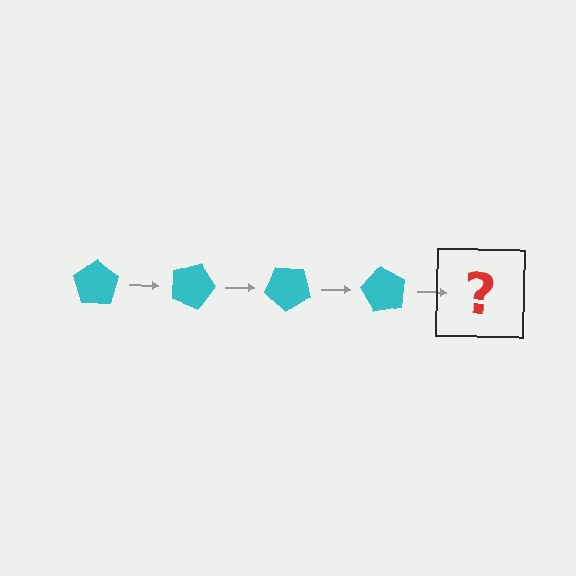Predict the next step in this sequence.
The next step is a cyan pentagon rotated 80 degrees.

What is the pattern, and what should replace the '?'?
The pattern is that the pentagon rotates 20 degrees each step. The '?' should be a cyan pentagon rotated 80 degrees.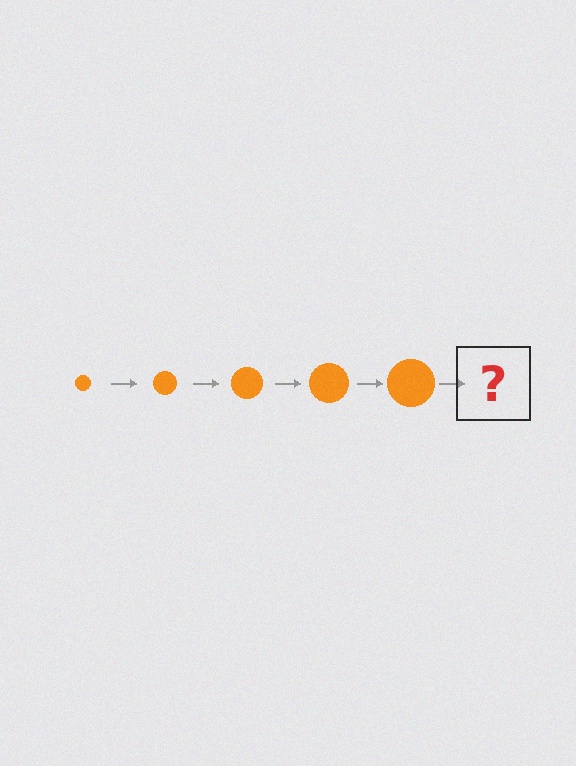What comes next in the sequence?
The next element should be an orange circle, larger than the previous one.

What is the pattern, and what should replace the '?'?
The pattern is that the circle gets progressively larger each step. The '?' should be an orange circle, larger than the previous one.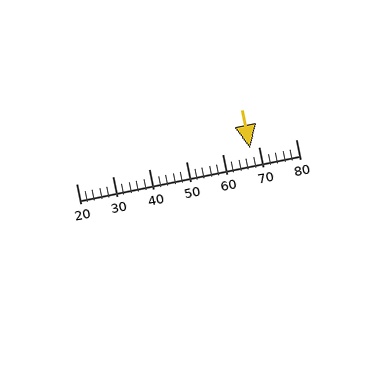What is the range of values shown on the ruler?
The ruler shows values from 20 to 80.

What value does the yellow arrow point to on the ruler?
The yellow arrow points to approximately 68.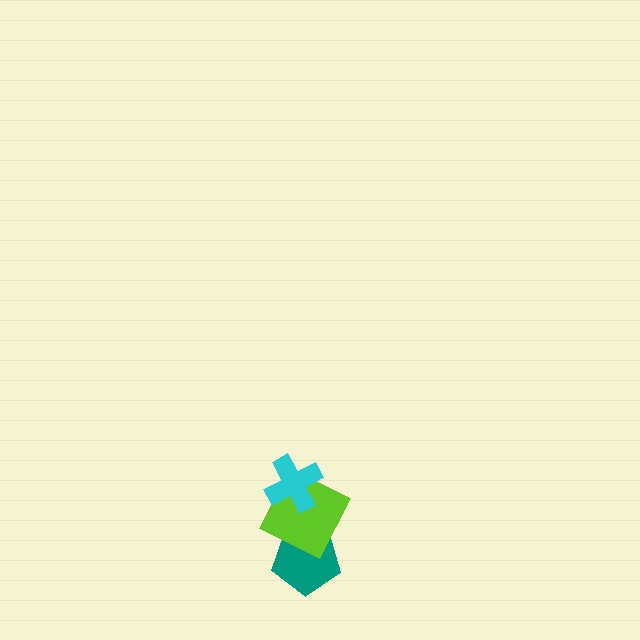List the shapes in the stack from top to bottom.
From top to bottom: the cyan cross, the lime square, the teal pentagon.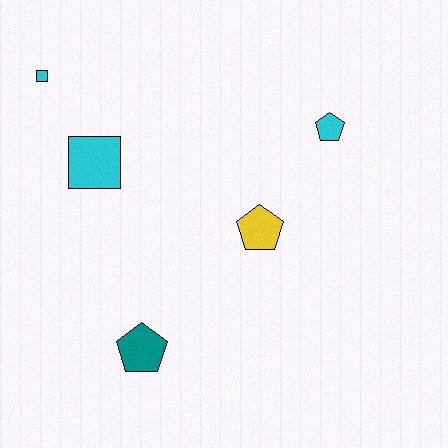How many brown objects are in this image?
There are no brown objects.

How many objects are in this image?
There are 5 objects.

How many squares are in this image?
There are 2 squares.